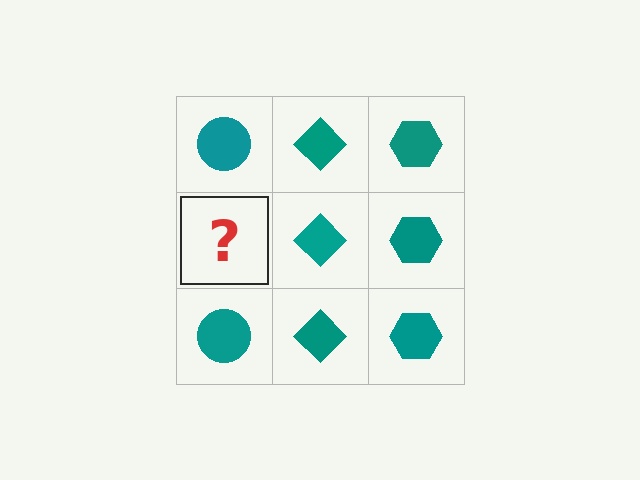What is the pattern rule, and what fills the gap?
The rule is that each column has a consistent shape. The gap should be filled with a teal circle.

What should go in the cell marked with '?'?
The missing cell should contain a teal circle.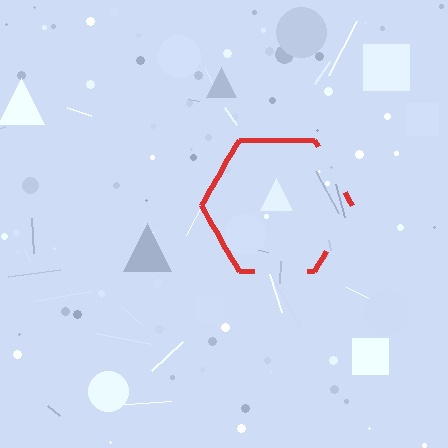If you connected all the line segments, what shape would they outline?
They would outline a hexagon.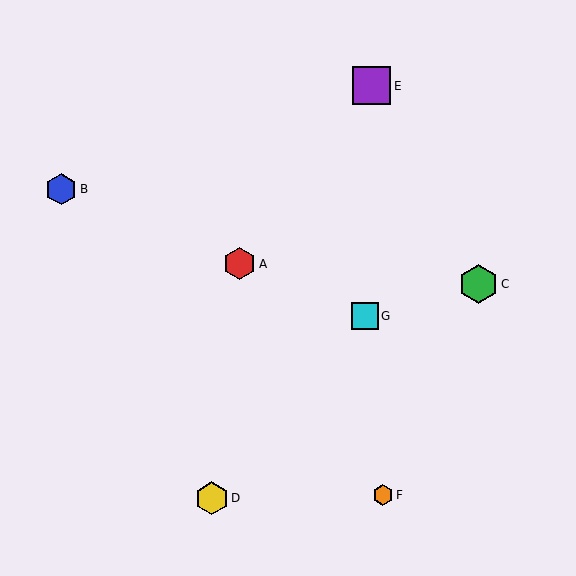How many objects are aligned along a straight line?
3 objects (A, B, G) are aligned along a straight line.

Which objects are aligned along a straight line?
Objects A, B, G are aligned along a straight line.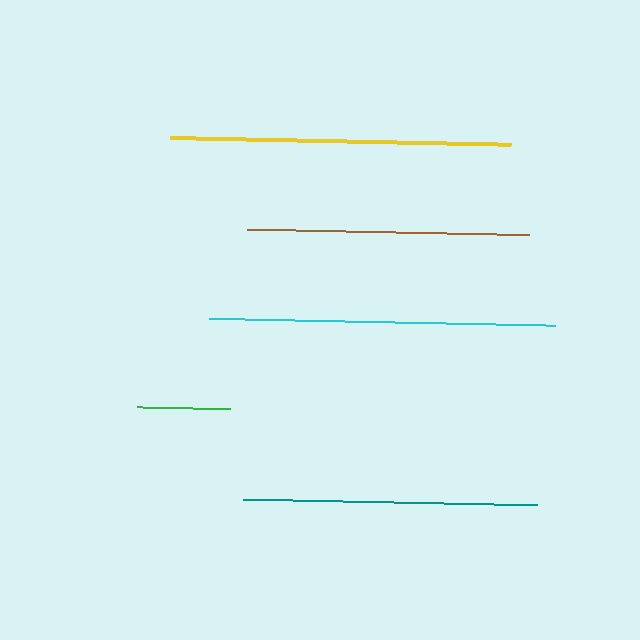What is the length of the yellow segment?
The yellow segment is approximately 340 pixels long.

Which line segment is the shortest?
The green line is the shortest at approximately 93 pixels.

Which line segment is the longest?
The cyan line is the longest at approximately 346 pixels.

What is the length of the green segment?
The green segment is approximately 93 pixels long.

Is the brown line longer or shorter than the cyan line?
The cyan line is longer than the brown line.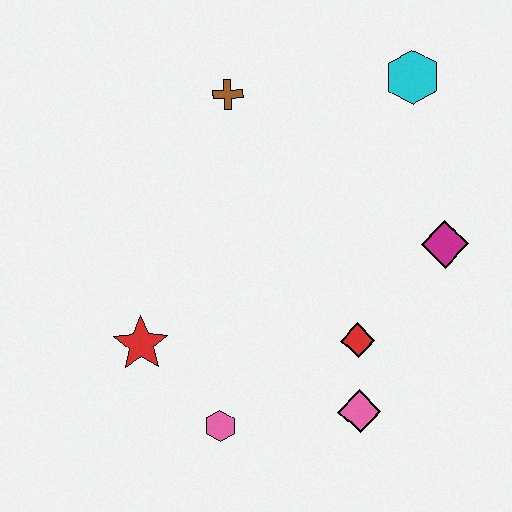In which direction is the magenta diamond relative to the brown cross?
The magenta diamond is to the right of the brown cross.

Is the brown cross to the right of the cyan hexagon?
No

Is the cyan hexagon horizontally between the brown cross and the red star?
No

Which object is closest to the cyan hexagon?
The magenta diamond is closest to the cyan hexagon.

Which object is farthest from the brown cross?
The pink diamond is farthest from the brown cross.